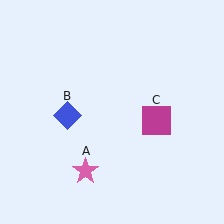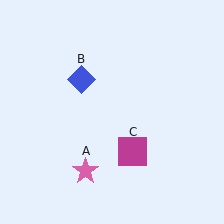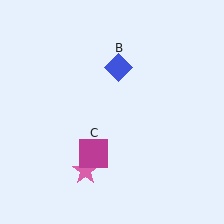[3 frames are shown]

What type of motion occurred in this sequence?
The blue diamond (object B), magenta square (object C) rotated clockwise around the center of the scene.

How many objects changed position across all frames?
2 objects changed position: blue diamond (object B), magenta square (object C).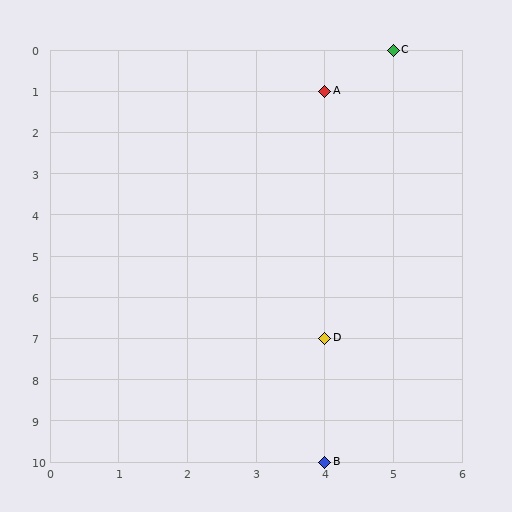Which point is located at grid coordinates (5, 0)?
Point C is at (5, 0).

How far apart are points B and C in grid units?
Points B and C are 1 column and 10 rows apart (about 10.0 grid units diagonally).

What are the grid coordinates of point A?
Point A is at grid coordinates (4, 1).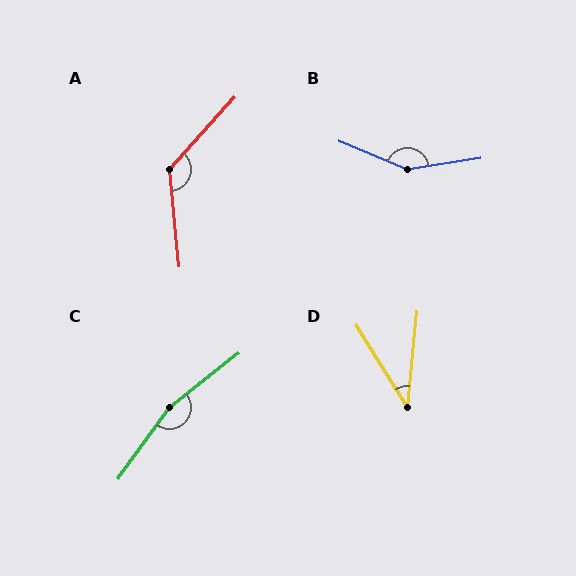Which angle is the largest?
C, at approximately 163 degrees.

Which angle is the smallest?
D, at approximately 38 degrees.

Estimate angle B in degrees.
Approximately 148 degrees.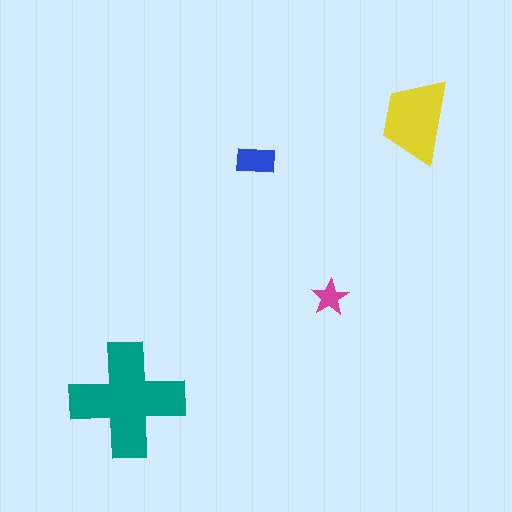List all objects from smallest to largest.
The magenta star, the blue rectangle, the yellow trapezoid, the teal cross.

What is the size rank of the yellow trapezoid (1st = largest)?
2nd.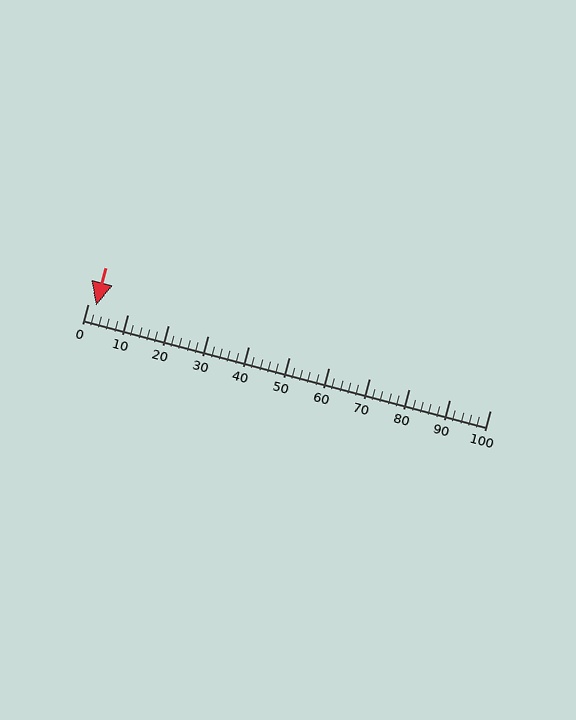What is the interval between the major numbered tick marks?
The major tick marks are spaced 10 units apart.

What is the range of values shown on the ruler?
The ruler shows values from 0 to 100.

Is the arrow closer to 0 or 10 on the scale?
The arrow is closer to 0.